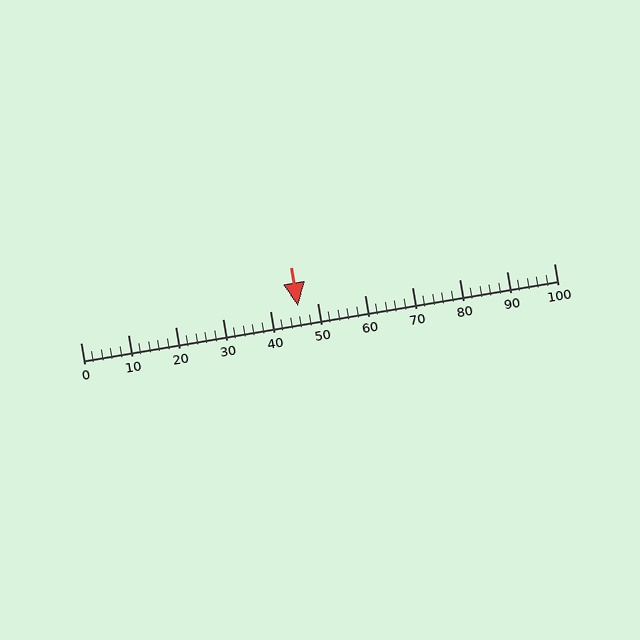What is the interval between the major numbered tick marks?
The major tick marks are spaced 10 units apart.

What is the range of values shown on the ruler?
The ruler shows values from 0 to 100.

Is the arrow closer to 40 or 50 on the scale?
The arrow is closer to 50.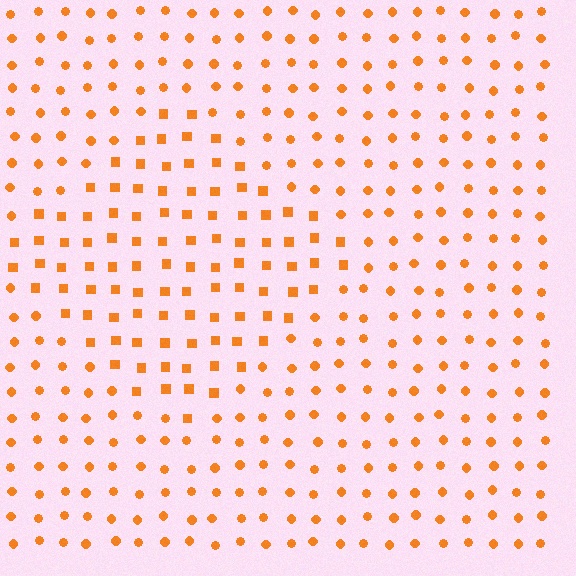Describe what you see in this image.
The image is filled with small orange elements arranged in a uniform grid. A diamond-shaped region contains squares, while the surrounding area contains circles. The boundary is defined purely by the change in element shape.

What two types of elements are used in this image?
The image uses squares inside the diamond region and circles outside it.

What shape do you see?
I see a diamond.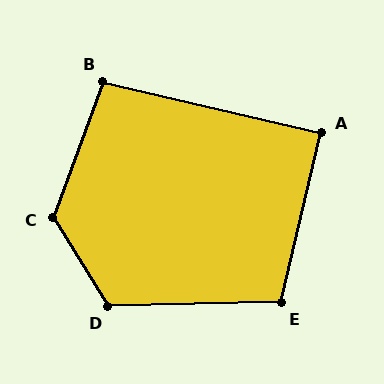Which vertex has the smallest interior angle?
A, at approximately 90 degrees.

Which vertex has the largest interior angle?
C, at approximately 128 degrees.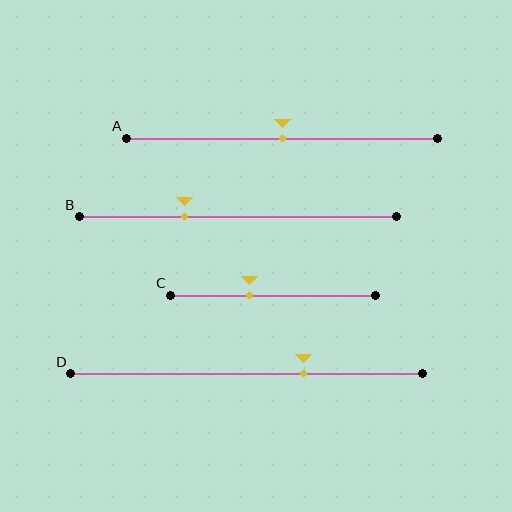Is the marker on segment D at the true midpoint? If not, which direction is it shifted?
No, the marker on segment D is shifted to the right by about 16% of the segment length.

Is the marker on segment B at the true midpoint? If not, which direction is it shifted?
No, the marker on segment B is shifted to the left by about 17% of the segment length.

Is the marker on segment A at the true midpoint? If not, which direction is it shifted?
Yes, the marker on segment A is at the true midpoint.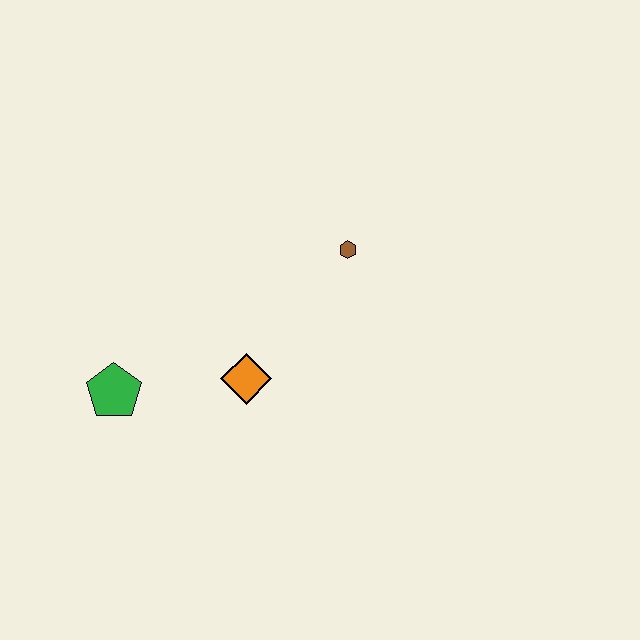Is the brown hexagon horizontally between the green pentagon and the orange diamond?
No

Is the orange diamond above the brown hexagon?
No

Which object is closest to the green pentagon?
The orange diamond is closest to the green pentagon.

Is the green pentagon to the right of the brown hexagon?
No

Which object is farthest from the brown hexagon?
The green pentagon is farthest from the brown hexagon.